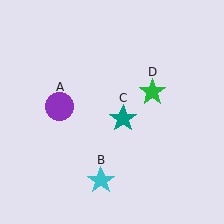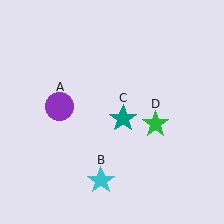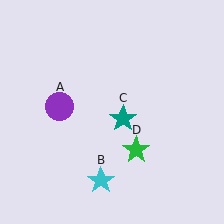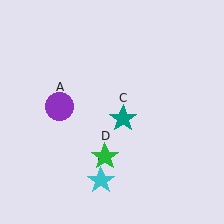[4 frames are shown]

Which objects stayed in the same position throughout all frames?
Purple circle (object A) and cyan star (object B) and teal star (object C) remained stationary.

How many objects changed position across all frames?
1 object changed position: green star (object D).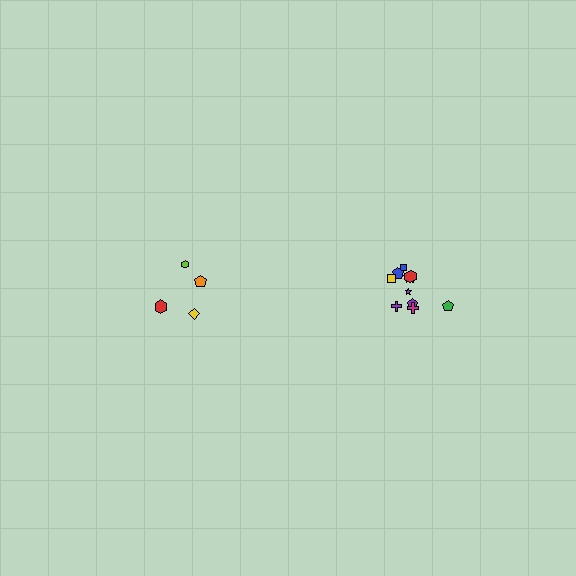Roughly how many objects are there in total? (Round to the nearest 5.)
Roughly 15 objects in total.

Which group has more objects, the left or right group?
The right group.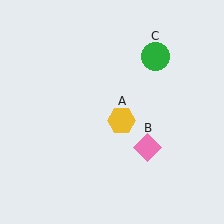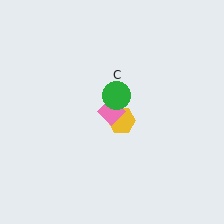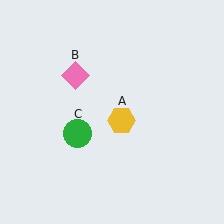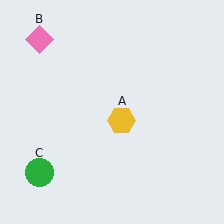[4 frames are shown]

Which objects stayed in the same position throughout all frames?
Yellow hexagon (object A) remained stationary.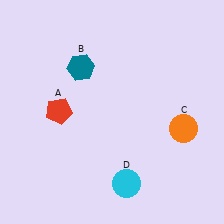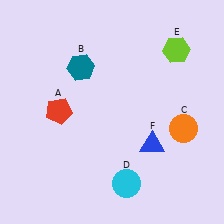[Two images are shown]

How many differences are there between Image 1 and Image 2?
There are 2 differences between the two images.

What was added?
A lime hexagon (E), a blue triangle (F) were added in Image 2.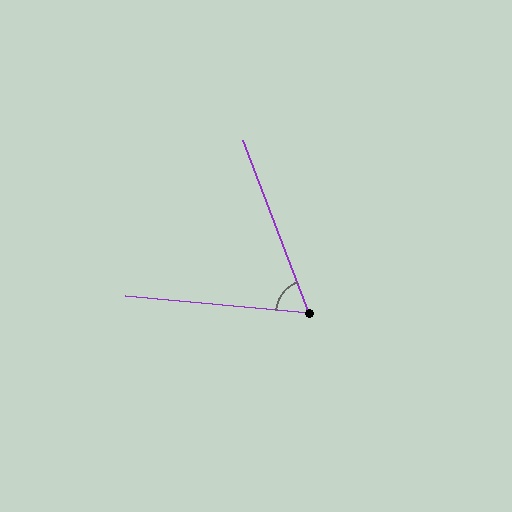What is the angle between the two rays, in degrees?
Approximately 64 degrees.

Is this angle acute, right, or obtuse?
It is acute.